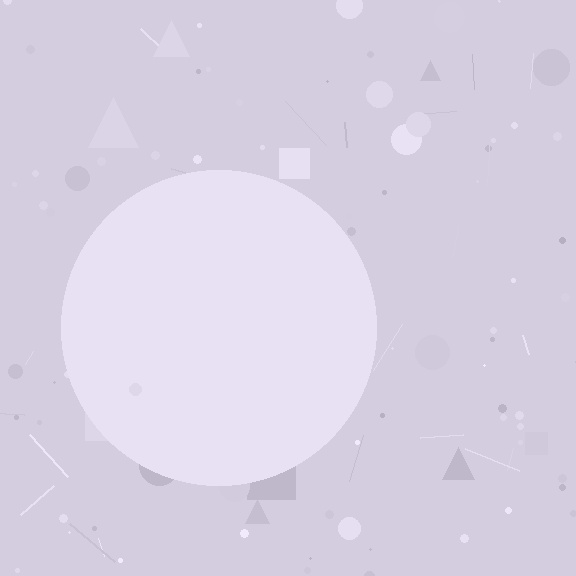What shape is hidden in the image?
A circle is hidden in the image.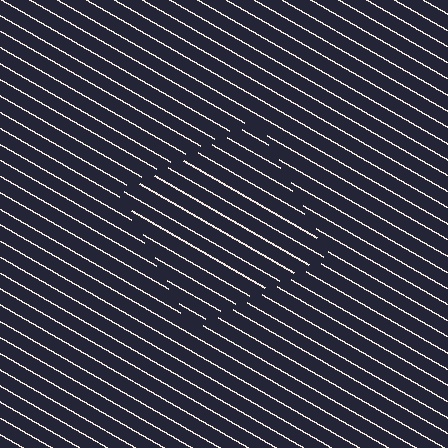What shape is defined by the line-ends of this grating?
An illusory square. The interior of the shape contains the same grating, shifted by half a period — the contour is defined by the phase discontinuity where line-ends from the inner and outer gratings abut.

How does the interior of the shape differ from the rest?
The interior of the shape contains the same grating, shifted by half a period — the contour is defined by the phase discontinuity where line-ends from the inner and outer gratings abut.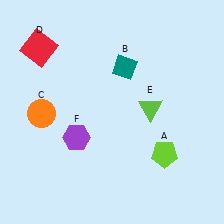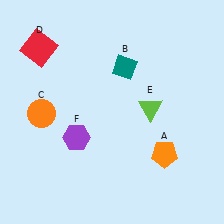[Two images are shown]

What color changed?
The pentagon (A) changed from lime in Image 1 to orange in Image 2.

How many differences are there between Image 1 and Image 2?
There is 1 difference between the two images.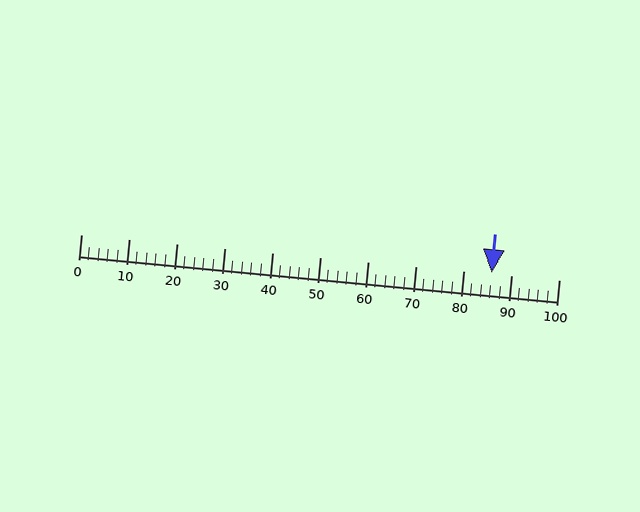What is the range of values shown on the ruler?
The ruler shows values from 0 to 100.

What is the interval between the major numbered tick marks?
The major tick marks are spaced 10 units apart.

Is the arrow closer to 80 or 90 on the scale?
The arrow is closer to 90.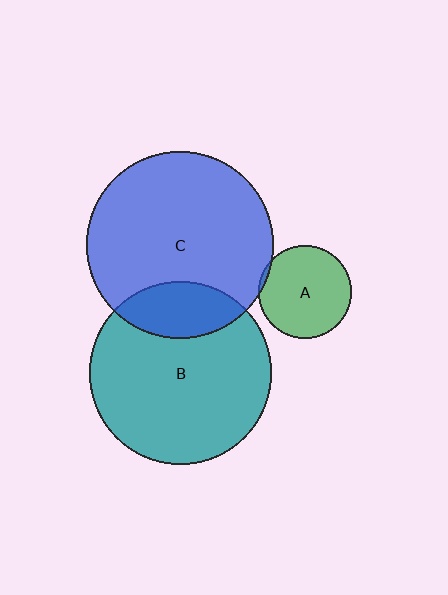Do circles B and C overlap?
Yes.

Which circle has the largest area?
Circle C (blue).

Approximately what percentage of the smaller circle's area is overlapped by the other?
Approximately 20%.